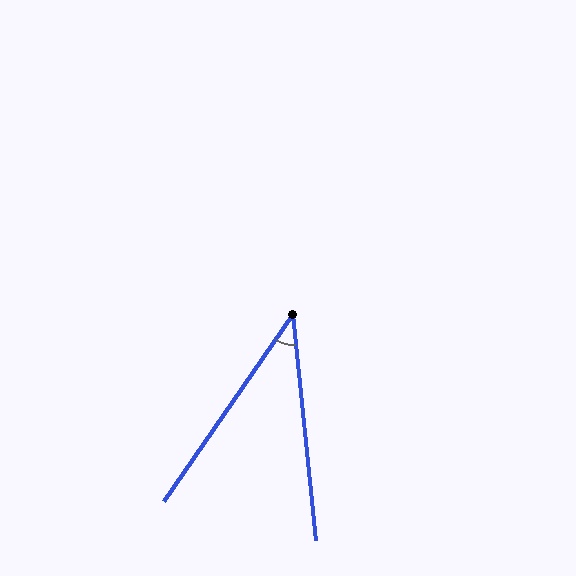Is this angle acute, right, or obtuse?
It is acute.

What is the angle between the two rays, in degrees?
Approximately 40 degrees.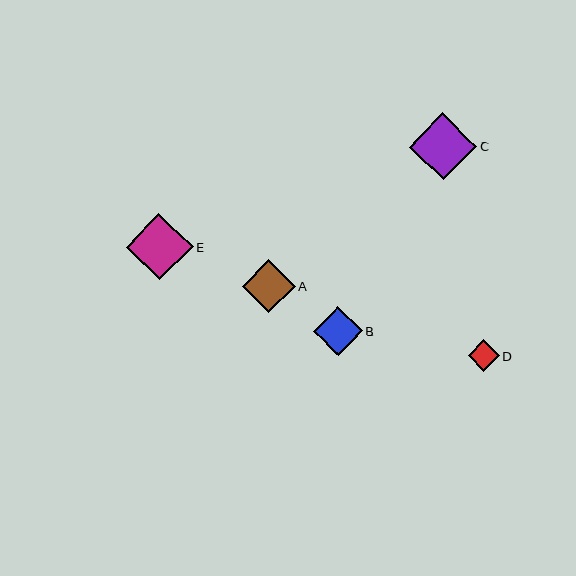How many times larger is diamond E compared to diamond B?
Diamond E is approximately 1.4 times the size of diamond B.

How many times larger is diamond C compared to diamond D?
Diamond C is approximately 2.1 times the size of diamond D.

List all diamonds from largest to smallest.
From largest to smallest: C, E, A, B, D.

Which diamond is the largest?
Diamond C is the largest with a size of approximately 67 pixels.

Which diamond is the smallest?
Diamond D is the smallest with a size of approximately 31 pixels.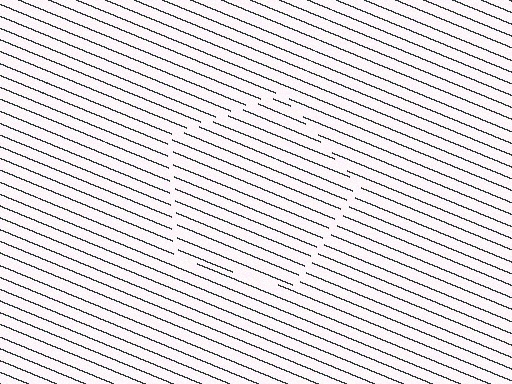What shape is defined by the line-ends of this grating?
An illusory pentagon. The interior of the shape contains the same grating, shifted by half a period — the contour is defined by the phase discontinuity where line-ends from the inner and outer gratings abut.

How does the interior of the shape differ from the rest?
The interior of the shape contains the same grating, shifted by half a period — the contour is defined by the phase discontinuity where line-ends from the inner and outer gratings abut.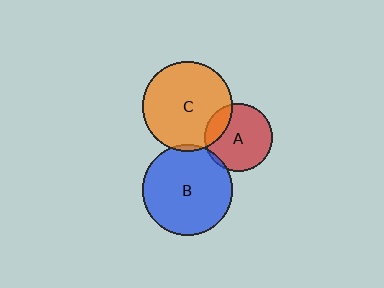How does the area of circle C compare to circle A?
Approximately 1.8 times.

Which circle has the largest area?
Circle B (blue).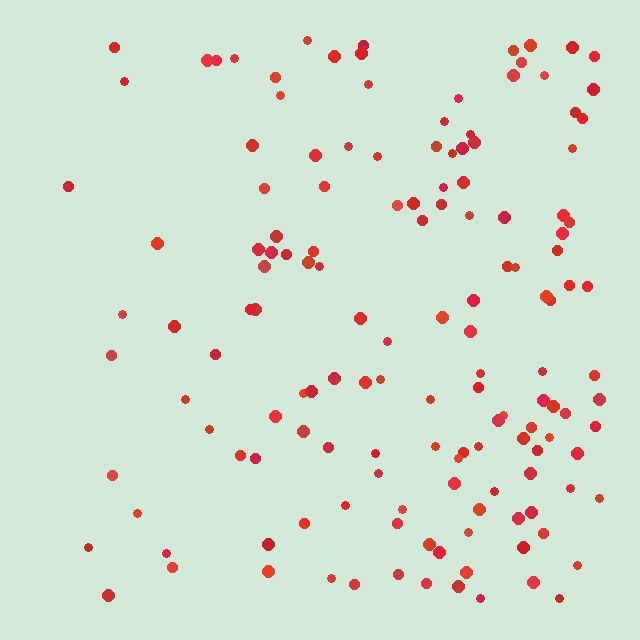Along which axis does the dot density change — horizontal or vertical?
Horizontal.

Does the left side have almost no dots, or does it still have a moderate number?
Still a moderate number, just noticeably fewer than the right.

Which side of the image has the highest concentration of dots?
The right.